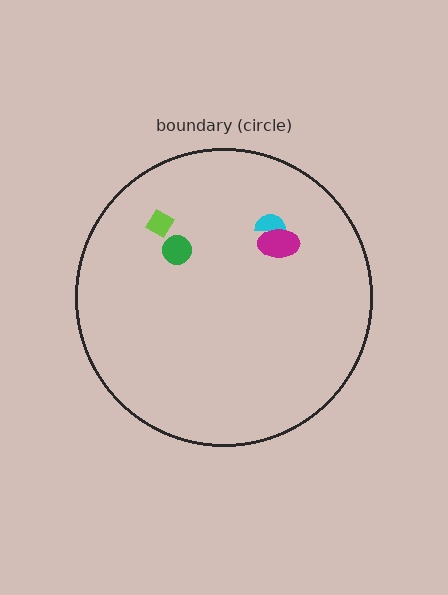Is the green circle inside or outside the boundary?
Inside.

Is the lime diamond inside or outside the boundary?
Inside.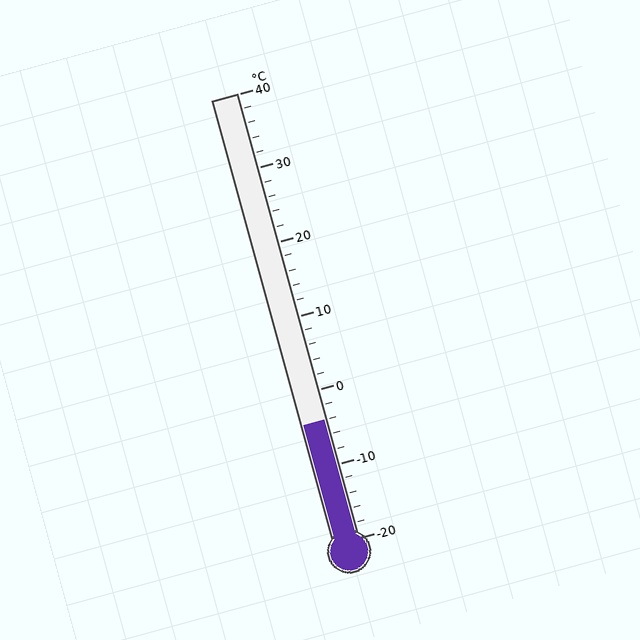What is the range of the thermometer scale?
The thermometer scale ranges from -20°C to 40°C.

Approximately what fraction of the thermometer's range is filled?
The thermometer is filled to approximately 25% of its range.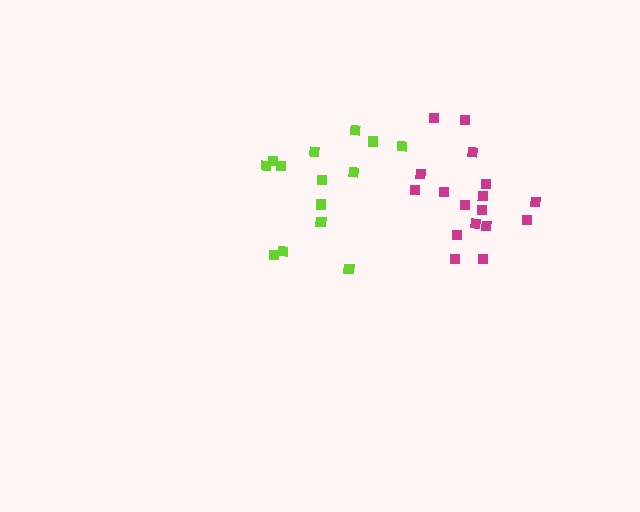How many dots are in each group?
Group 1: 17 dots, Group 2: 14 dots (31 total).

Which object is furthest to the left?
The lime cluster is leftmost.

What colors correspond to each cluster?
The clusters are colored: magenta, lime.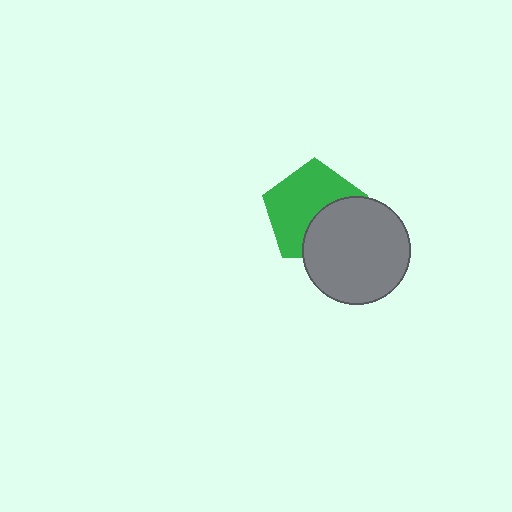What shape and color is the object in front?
The object in front is a gray circle.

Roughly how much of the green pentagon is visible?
About half of it is visible (roughly 62%).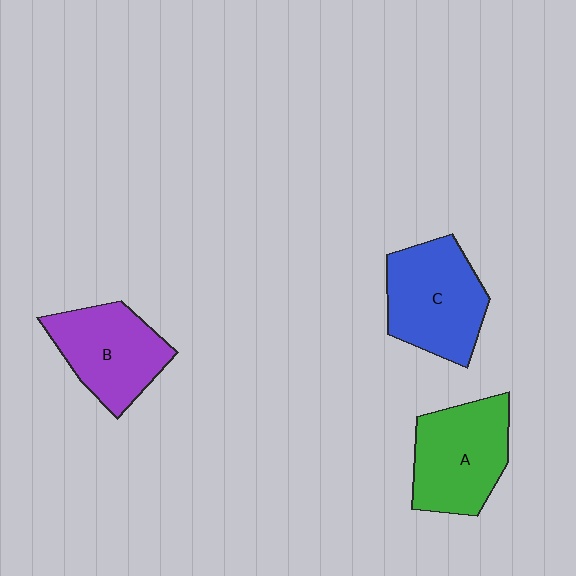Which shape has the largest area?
Shape C (blue).